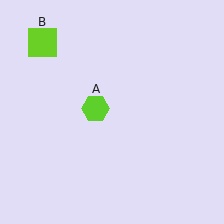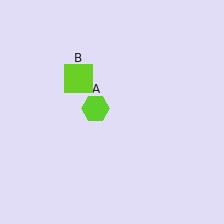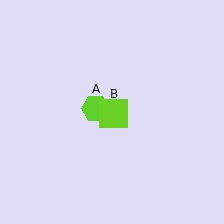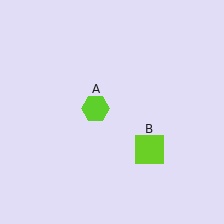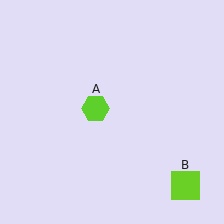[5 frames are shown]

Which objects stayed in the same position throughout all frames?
Lime hexagon (object A) remained stationary.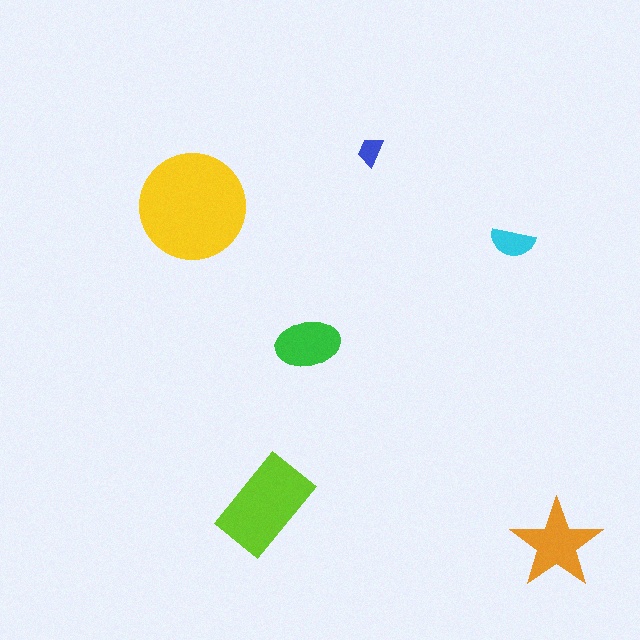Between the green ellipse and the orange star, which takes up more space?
The orange star.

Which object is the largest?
The yellow circle.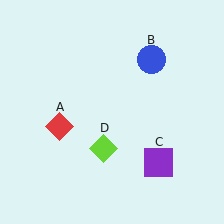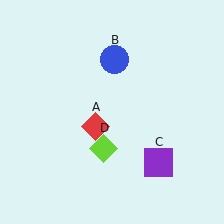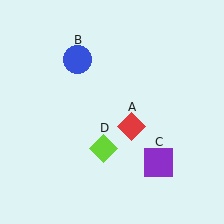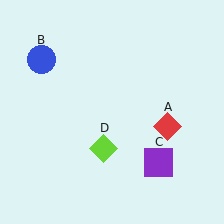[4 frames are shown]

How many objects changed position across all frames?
2 objects changed position: red diamond (object A), blue circle (object B).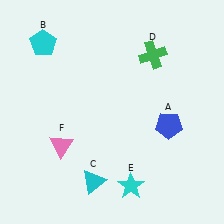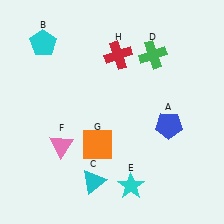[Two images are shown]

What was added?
An orange square (G), a red cross (H) were added in Image 2.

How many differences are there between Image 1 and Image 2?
There are 2 differences between the two images.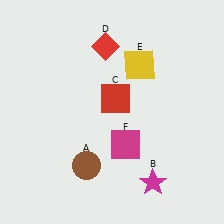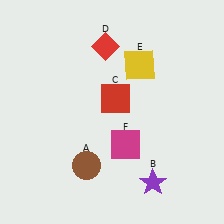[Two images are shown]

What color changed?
The star (B) changed from magenta in Image 1 to purple in Image 2.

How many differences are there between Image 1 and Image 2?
There is 1 difference between the two images.